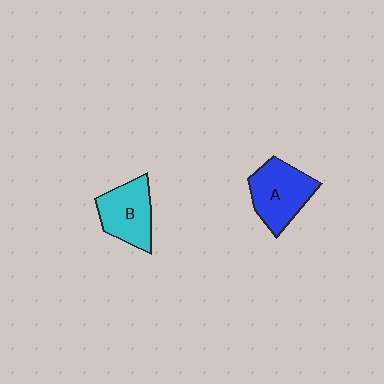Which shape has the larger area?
Shape A (blue).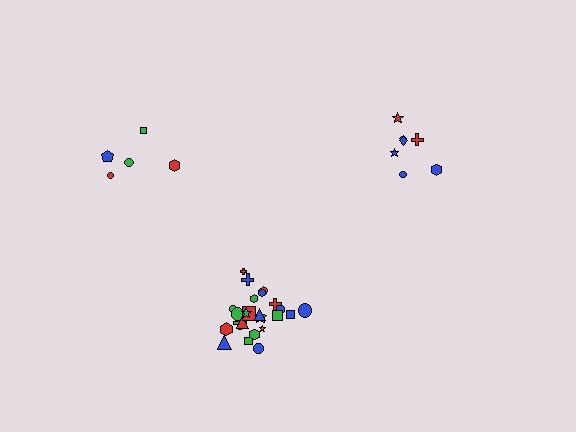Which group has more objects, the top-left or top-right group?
The top-right group.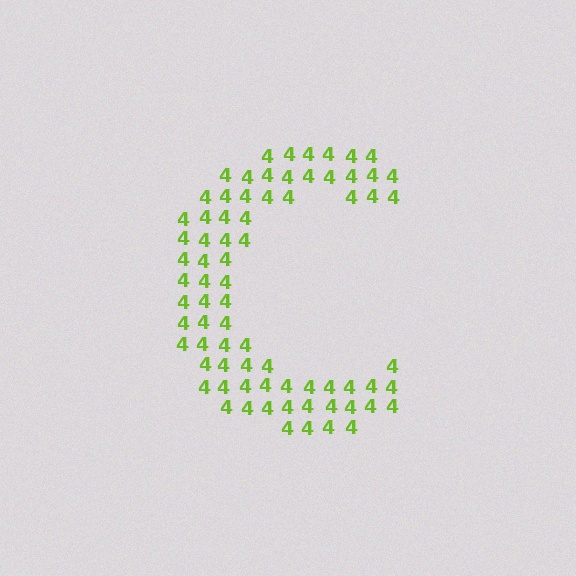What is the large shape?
The large shape is the letter C.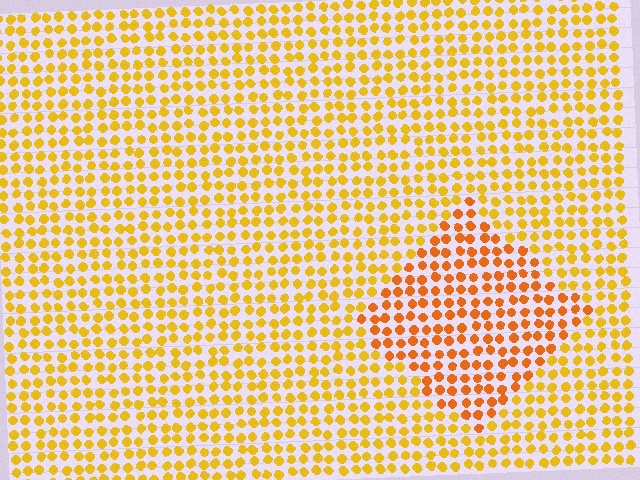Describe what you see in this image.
The image is filled with small yellow elements in a uniform arrangement. A diamond-shaped region is visible where the elements are tinted to a slightly different hue, forming a subtle color boundary.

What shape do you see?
I see a diamond.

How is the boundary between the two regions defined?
The boundary is defined purely by a slight shift in hue (about 24 degrees). Spacing, size, and orientation are identical on both sides.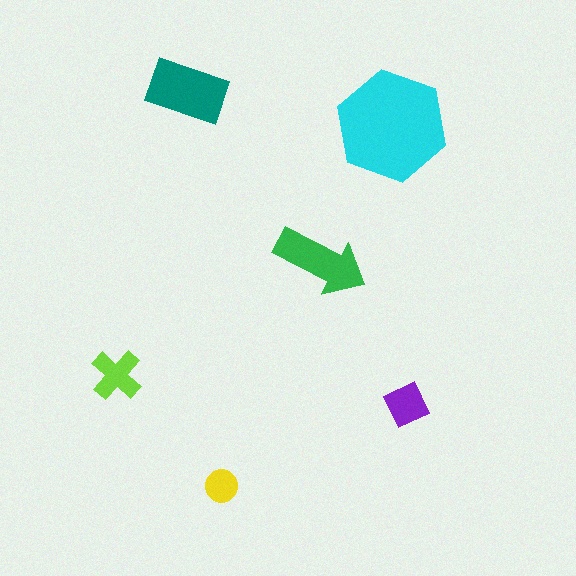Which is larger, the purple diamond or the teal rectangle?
The teal rectangle.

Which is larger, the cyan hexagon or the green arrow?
The cyan hexagon.